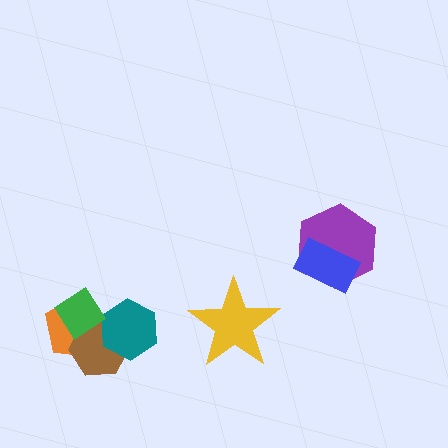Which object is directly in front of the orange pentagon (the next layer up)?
The brown hexagon is directly in front of the orange pentagon.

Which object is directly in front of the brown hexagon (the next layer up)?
The teal hexagon is directly in front of the brown hexagon.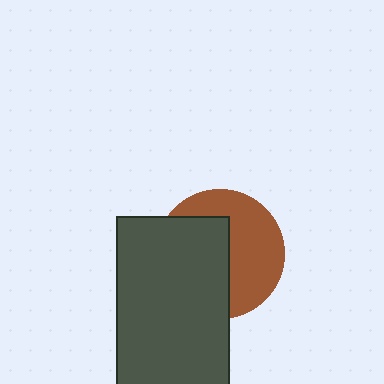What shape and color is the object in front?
The object in front is a dark gray rectangle.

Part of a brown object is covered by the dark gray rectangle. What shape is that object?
It is a circle.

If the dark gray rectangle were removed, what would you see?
You would see the complete brown circle.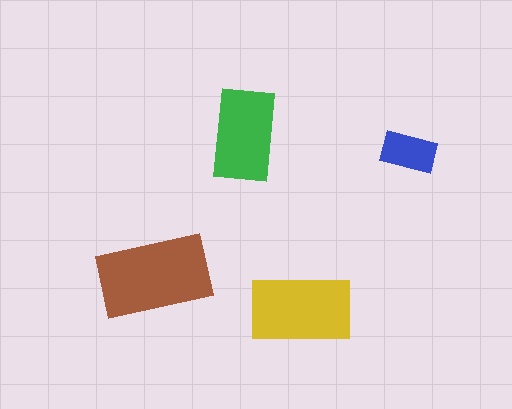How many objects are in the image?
There are 4 objects in the image.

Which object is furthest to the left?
The brown rectangle is leftmost.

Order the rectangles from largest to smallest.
the brown one, the yellow one, the green one, the blue one.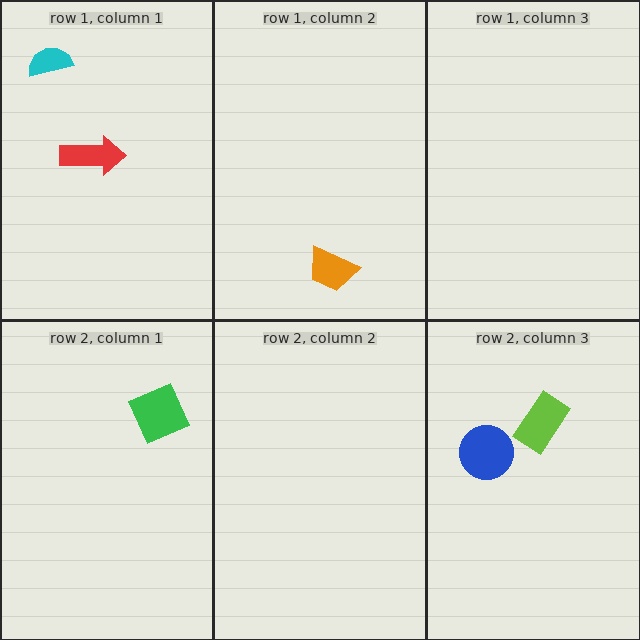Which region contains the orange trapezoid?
The row 1, column 2 region.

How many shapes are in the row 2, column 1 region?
1.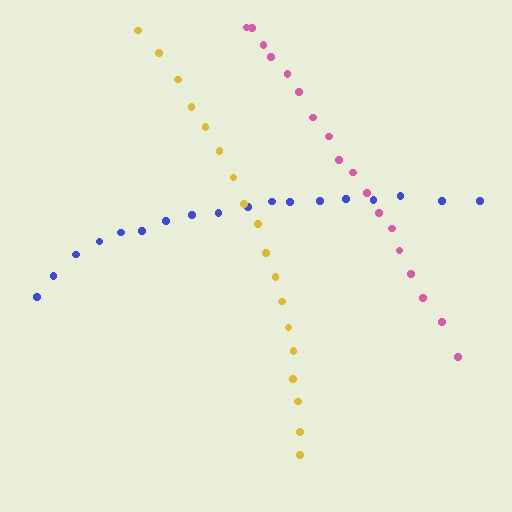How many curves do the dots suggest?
There are 3 distinct paths.